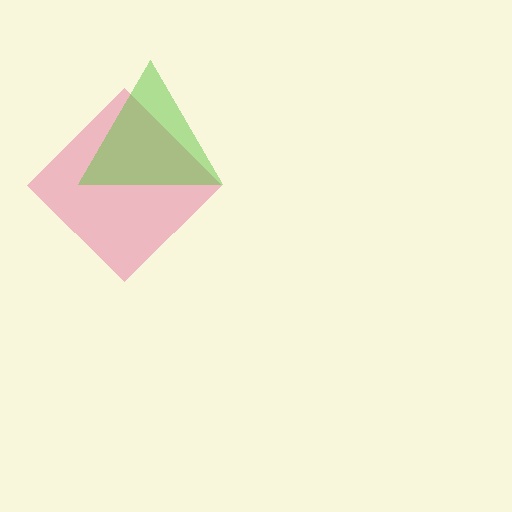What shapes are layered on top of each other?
The layered shapes are: a pink diamond, a lime triangle.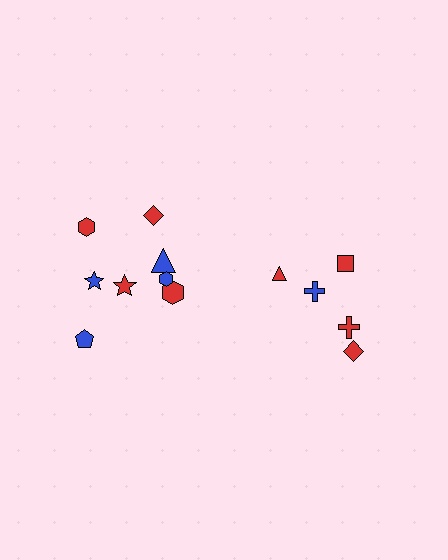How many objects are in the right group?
There are 5 objects.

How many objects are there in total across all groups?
There are 13 objects.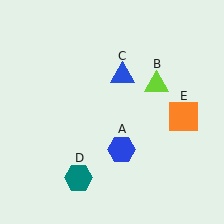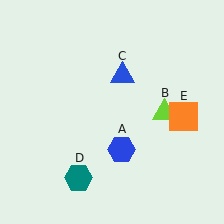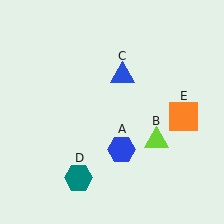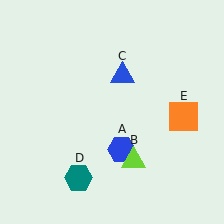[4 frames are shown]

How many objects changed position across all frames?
1 object changed position: lime triangle (object B).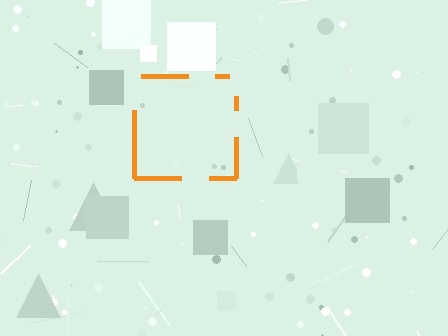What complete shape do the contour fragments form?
The contour fragments form a square.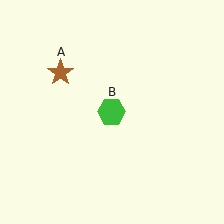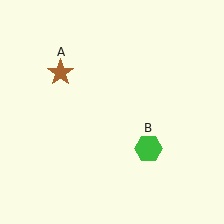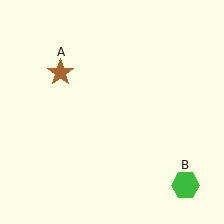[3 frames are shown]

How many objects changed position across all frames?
1 object changed position: green hexagon (object B).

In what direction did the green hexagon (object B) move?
The green hexagon (object B) moved down and to the right.